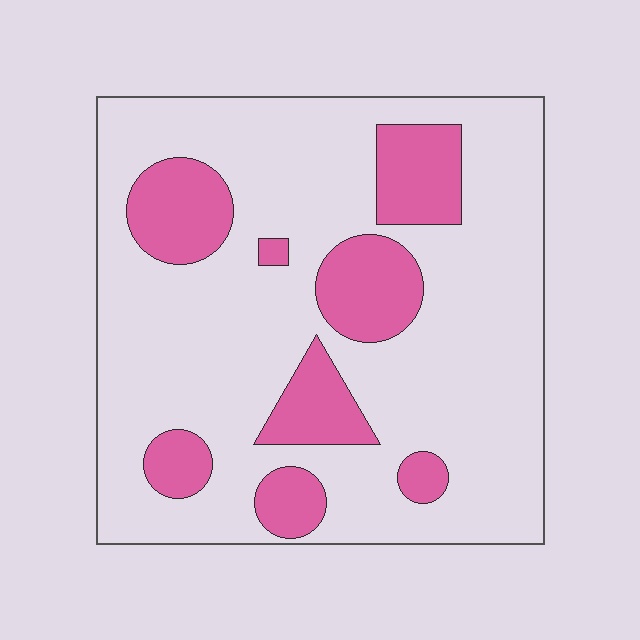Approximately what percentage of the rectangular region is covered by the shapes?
Approximately 25%.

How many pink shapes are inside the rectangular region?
8.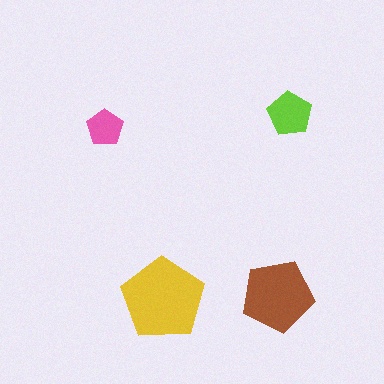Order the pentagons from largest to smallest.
the yellow one, the brown one, the lime one, the pink one.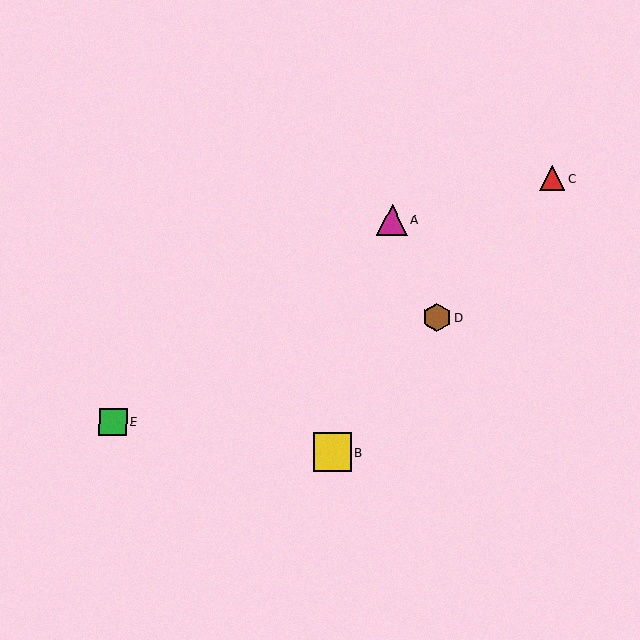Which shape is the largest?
The yellow square (labeled B) is the largest.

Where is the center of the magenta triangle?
The center of the magenta triangle is at (392, 220).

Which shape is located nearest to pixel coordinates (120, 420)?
The green square (labeled E) at (113, 422) is nearest to that location.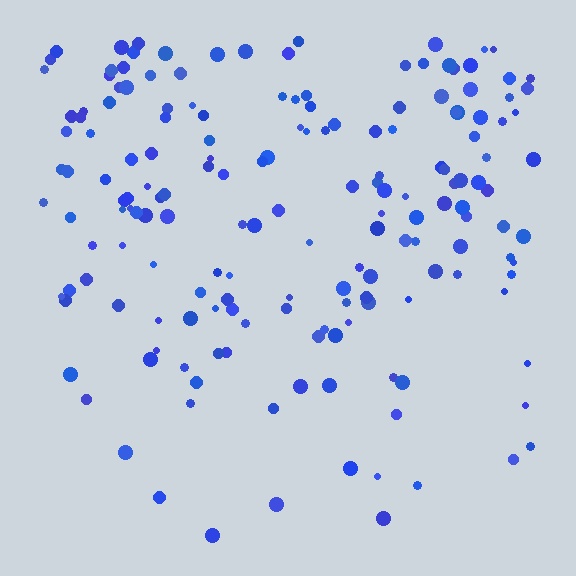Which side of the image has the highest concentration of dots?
The top.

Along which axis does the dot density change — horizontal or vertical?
Vertical.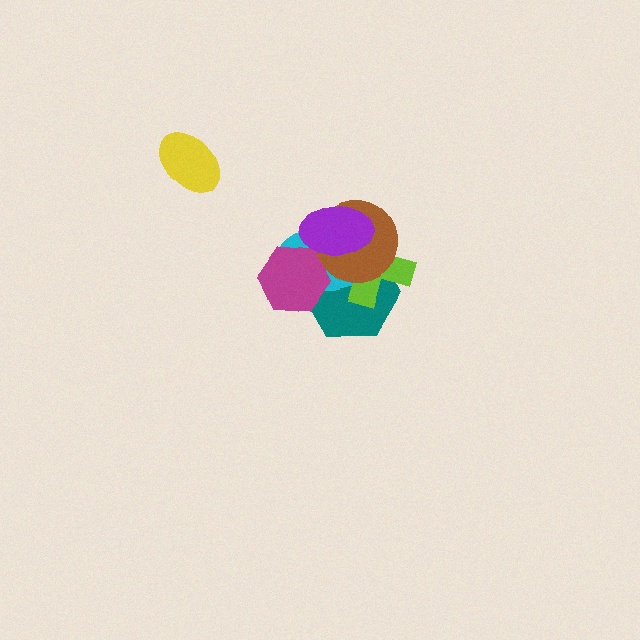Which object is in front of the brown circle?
The purple ellipse is in front of the brown circle.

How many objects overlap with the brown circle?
4 objects overlap with the brown circle.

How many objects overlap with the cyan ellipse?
5 objects overlap with the cyan ellipse.